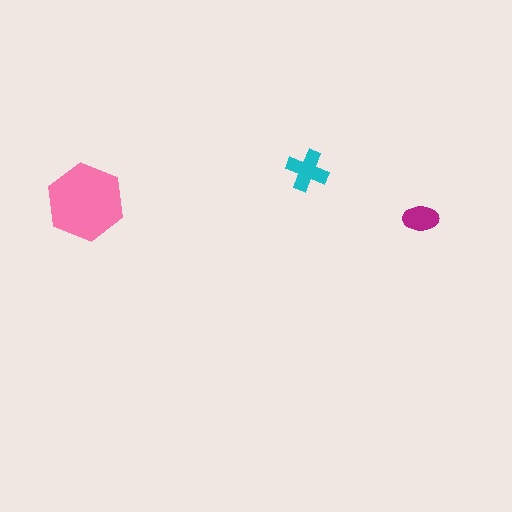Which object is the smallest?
The magenta ellipse.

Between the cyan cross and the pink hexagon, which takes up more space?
The pink hexagon.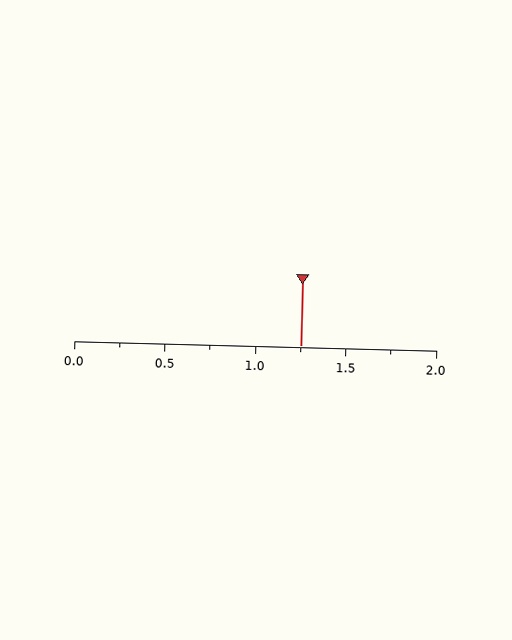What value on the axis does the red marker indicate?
The marker indicates approximately 1.25.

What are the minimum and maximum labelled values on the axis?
The axis runs from 0.0 to 2.0.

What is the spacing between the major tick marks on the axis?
The major ticks are spaced 0.5 apart.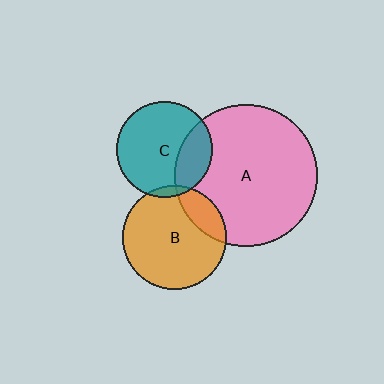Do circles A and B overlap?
Yes.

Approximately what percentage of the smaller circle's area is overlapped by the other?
Approximately 20%.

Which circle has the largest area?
Circle A (pink).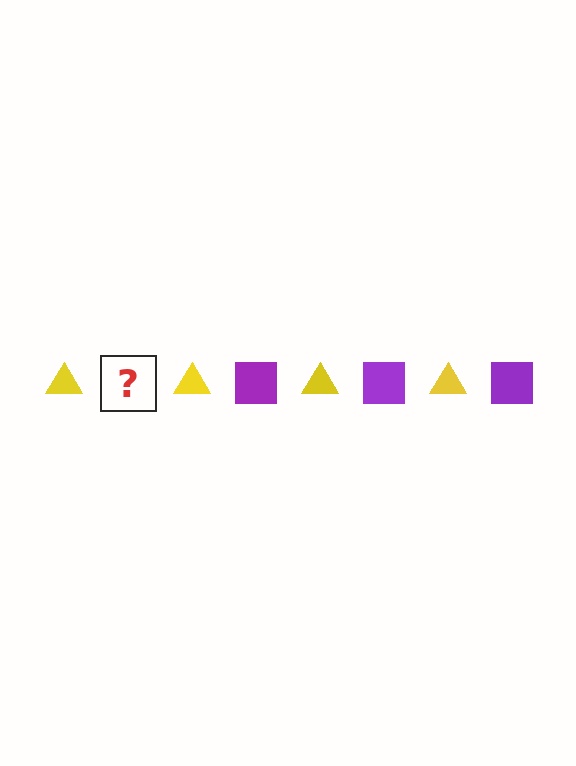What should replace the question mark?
The question mark should be replaced with a purple square.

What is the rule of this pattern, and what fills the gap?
The rule is that the pattern alternates between yellow triangle and purple square. The gap should be filled with a purple square.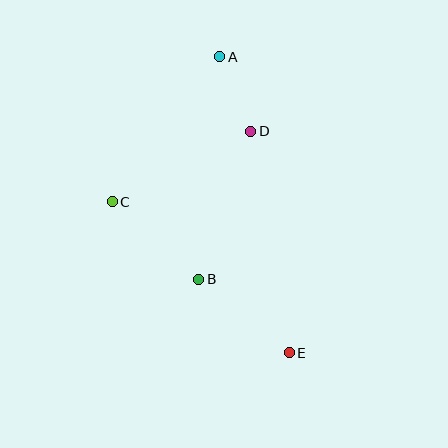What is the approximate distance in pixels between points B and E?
The distance between B and E is approximately 117 pixels.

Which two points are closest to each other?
Points A and D are closest to each other.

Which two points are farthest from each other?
Points A and E are farthest from each other.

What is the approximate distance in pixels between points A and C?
The distance between A and C is approximately 181 pixels.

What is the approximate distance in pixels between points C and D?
The distance between C and D is approximately 156 pixels.